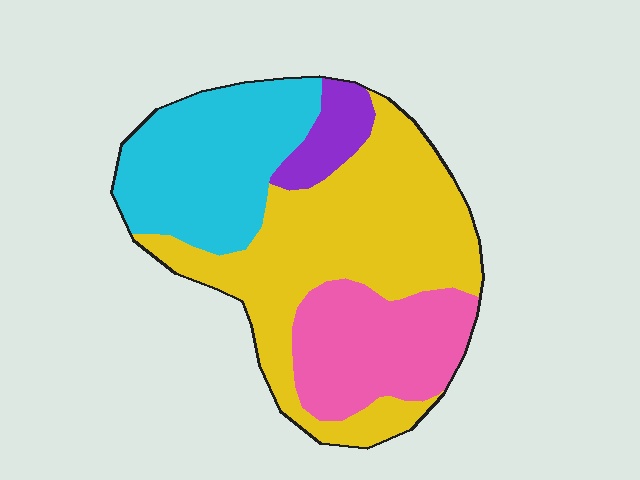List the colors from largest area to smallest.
From largest to smallest: yellow, cyan, pink, purple.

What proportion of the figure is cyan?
Cyan takes up about one quarter (1/4) of the figure.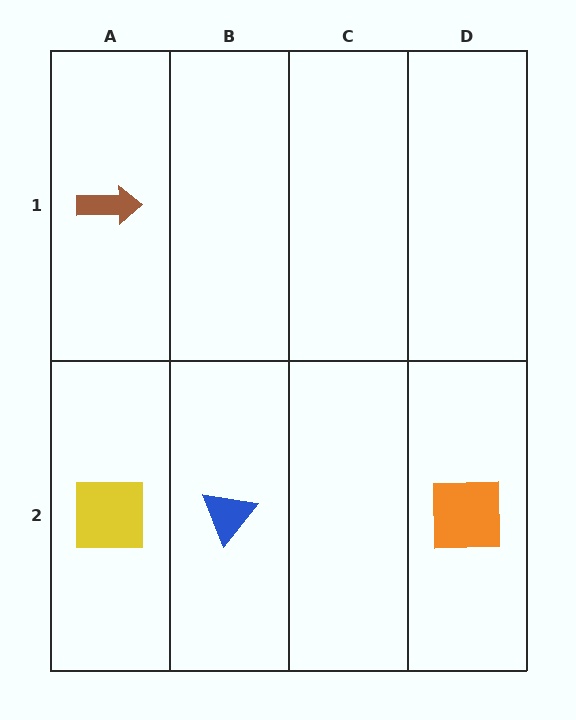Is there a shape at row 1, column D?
No, that cell is empty.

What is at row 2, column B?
A blue triangle.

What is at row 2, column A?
A yellow square.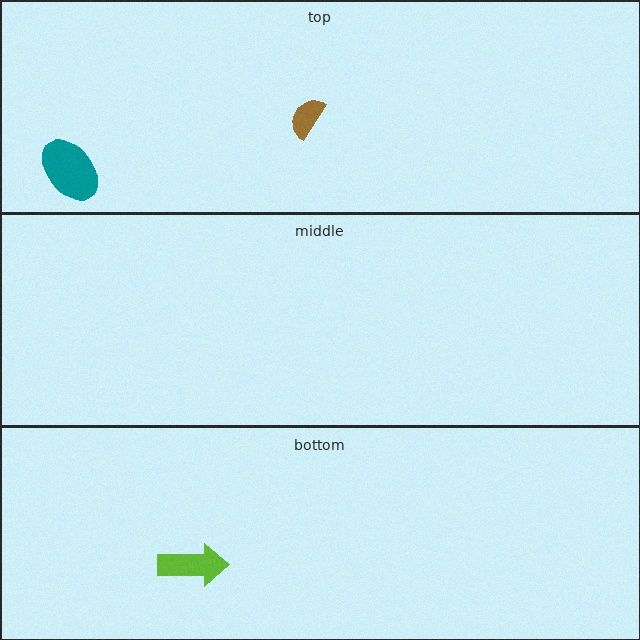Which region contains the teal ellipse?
The top region.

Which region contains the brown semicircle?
The top region.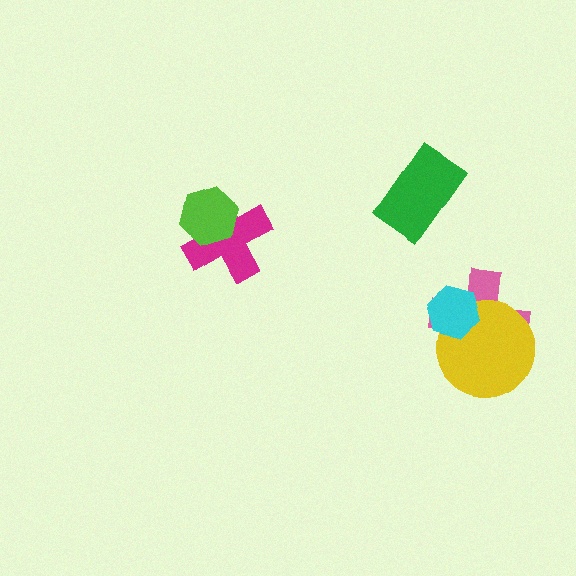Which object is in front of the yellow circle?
The cyan hexagon is in front of the yellow circle.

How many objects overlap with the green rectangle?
0 objects overlap with the green rectangle.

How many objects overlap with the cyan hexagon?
2 objects overlap with the cyan hexagon.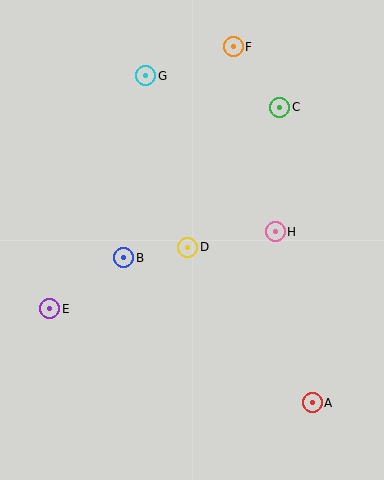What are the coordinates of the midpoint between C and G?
The midpoint between C and G is at (213, 92).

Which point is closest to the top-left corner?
Point G is closest to the top-left corner.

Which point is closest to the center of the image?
Point D at (188, 247) is closest to the center.